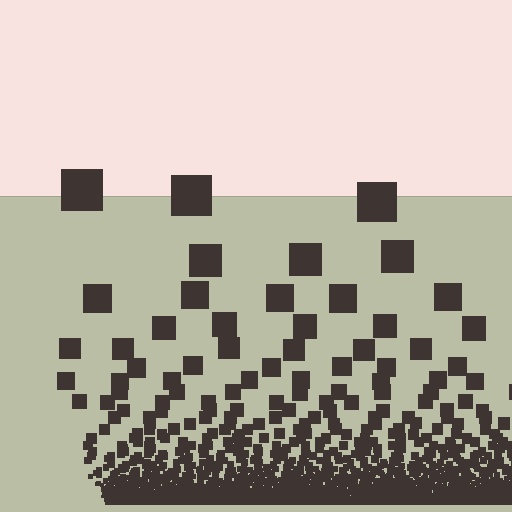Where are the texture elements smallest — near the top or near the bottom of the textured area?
Near the bottom.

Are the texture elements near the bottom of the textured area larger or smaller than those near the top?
Smaller. The gradient is inverted — elements near the bottom are smaller and denser.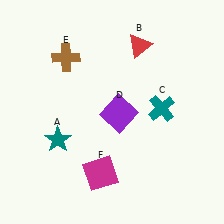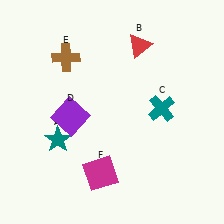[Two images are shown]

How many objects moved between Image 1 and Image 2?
1 object moved between the two images.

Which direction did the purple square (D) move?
The purple square (D) moved left.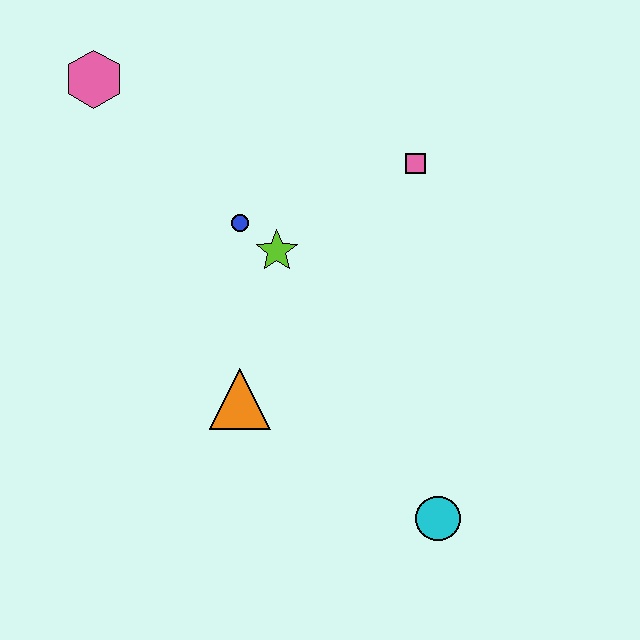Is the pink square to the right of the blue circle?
Yes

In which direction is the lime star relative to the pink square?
The lime star is to the left of the pink square.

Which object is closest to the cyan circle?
The orange triangle is closest to the cyan circle.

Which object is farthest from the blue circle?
The cyan circle is farthest from the blue circle.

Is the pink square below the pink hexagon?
Yes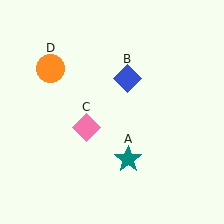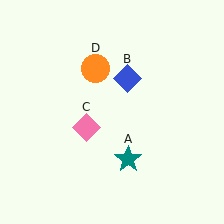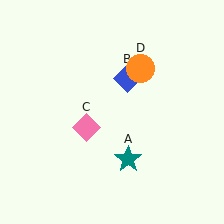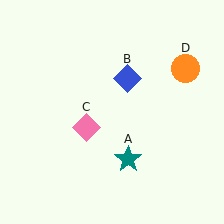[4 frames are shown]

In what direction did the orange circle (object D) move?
The orange circle (object D) moved right.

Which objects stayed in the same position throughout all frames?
Teal star (object A) and blue diamond (object B) and pink diamond (object C) remained stationary.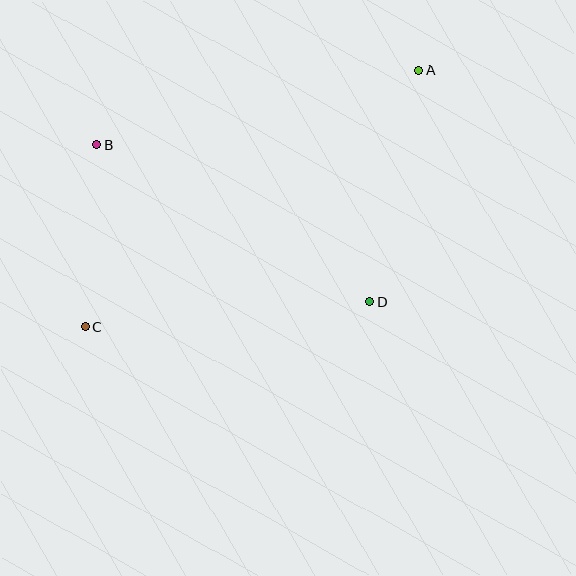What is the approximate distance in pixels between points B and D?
The distance between B and D is approximately 315 pixels.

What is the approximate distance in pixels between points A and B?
The distance between A and B is approximately 330 pixels.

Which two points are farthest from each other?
Points A and C are farthest from each other.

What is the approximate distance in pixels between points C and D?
The distance between C and D is approximately 286 pixels.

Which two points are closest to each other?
Points B and C are closest to each other.